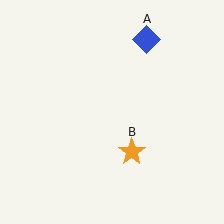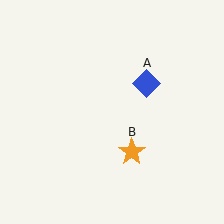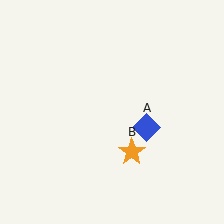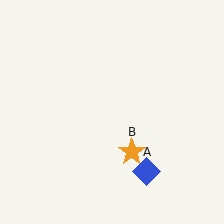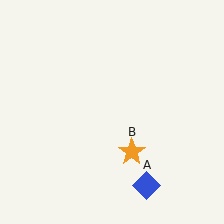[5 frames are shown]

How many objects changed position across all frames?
1 object changed position: blue diamond (object A).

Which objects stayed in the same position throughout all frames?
Orange star (object B) remained stationary.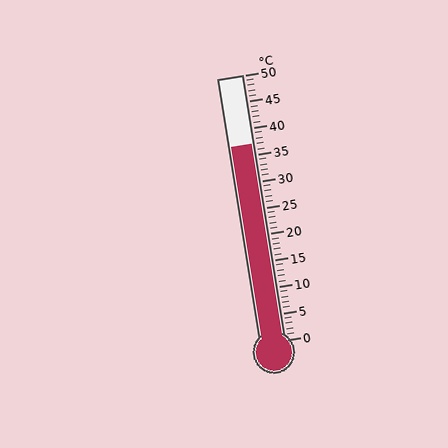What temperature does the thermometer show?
The thermometer shows approximately 37°C.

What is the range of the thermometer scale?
The thermometer scale ranges from 0°C to 50°C.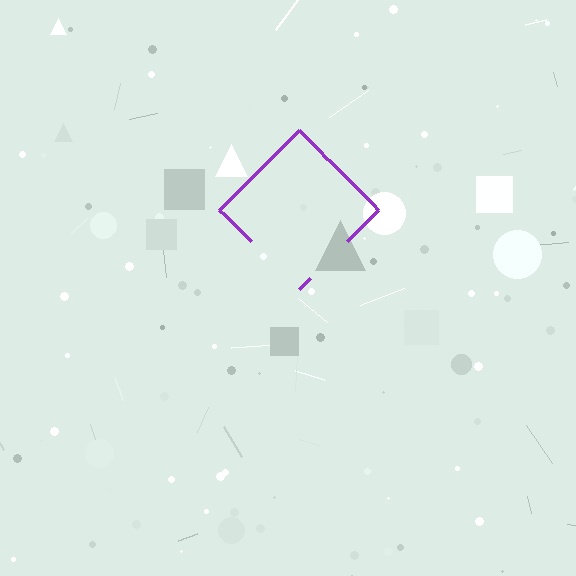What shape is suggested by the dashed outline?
The dashed outline suggests a diamond.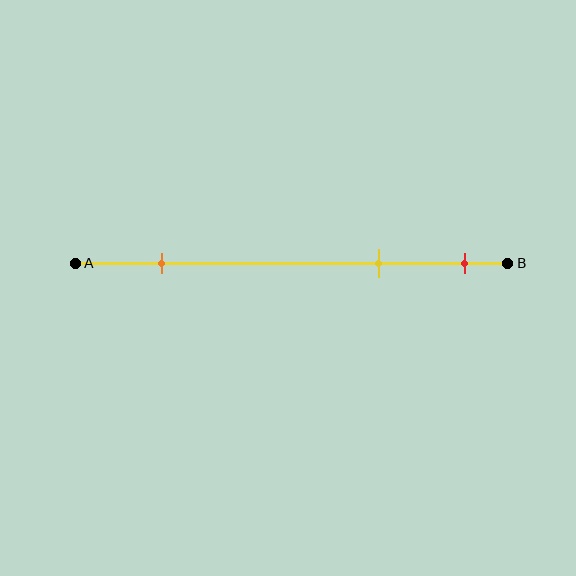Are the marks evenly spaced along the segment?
No, the marks are not evenly spaced.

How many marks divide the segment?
There are 3 marks dividing the segment.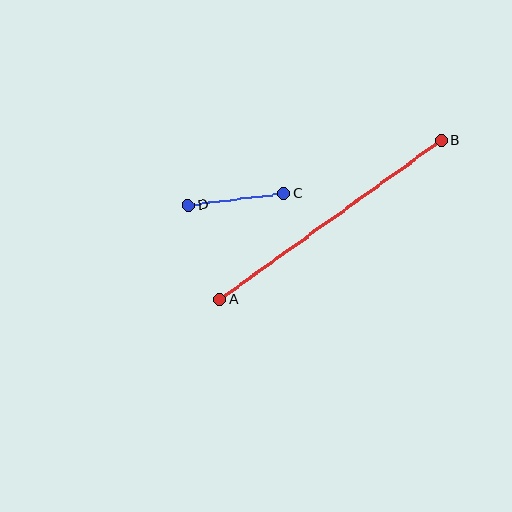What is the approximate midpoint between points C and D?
The midpoint is at approximately (236, 199) pixels.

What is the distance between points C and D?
The distance is approximately 96 pixels.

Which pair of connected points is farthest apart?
Points A and B are farthest apart.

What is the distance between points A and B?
The distance is approximately 272 pixels.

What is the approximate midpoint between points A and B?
The midpoint is at approximately (331, 220) pixels.